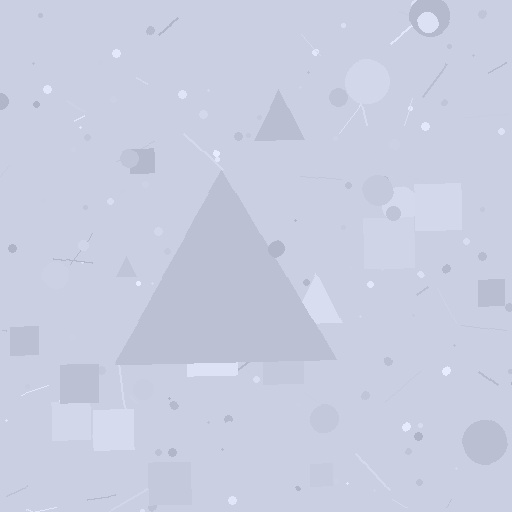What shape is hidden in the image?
A triangle is hidden in the image.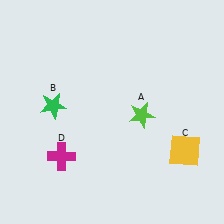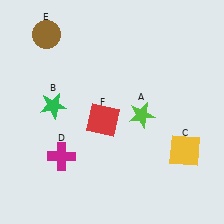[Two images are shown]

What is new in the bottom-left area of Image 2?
A red square (F) was added in the bottom-left area of Image 2.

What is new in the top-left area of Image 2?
A brown circle (E) was added in the top-left area of Image 2.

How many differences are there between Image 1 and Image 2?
There are 2 differences between the two images.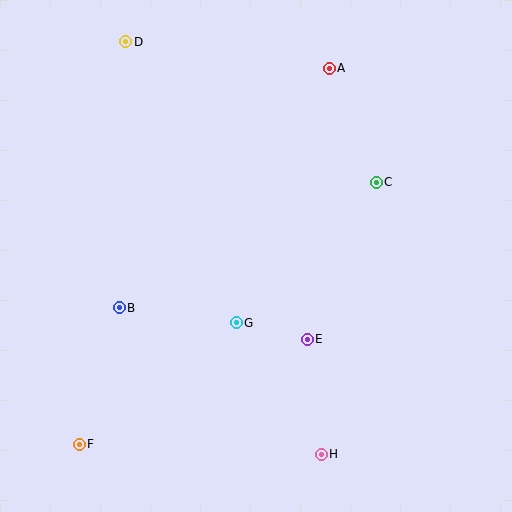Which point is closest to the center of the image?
Point G at (236, 323) is closest to the center.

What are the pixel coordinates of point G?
Point G is at (236, 323).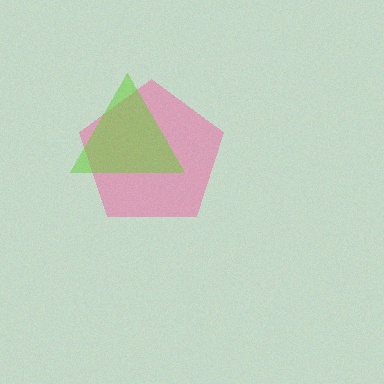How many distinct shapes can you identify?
There are 2 distinct shapes: a pink pentagon, a lime triangle.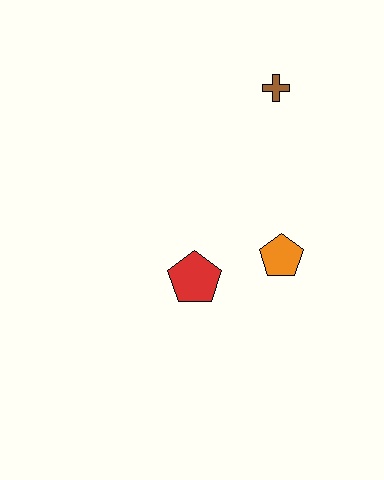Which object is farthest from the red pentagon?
The brown cross is farthest from the red pentagon.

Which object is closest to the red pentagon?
The orange pentagon is closest to the red pentagon.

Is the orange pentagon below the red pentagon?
No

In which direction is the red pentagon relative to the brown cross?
The red pentagon is below the brown cross.